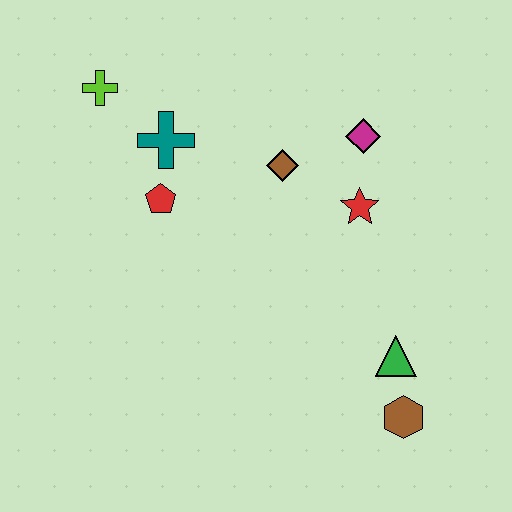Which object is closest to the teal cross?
The red pentagon is closest to the teal cross.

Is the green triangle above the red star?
No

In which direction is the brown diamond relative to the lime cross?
The brown diamond is to the right of the lime cross.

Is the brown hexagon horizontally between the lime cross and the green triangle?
No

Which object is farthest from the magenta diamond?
The brown hexagon is farthest from the magenta diamond.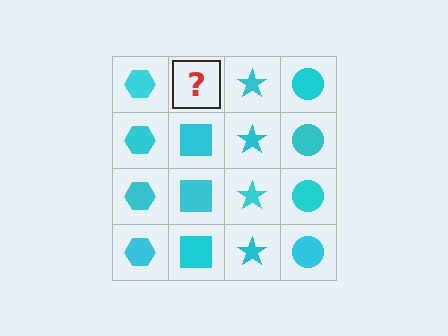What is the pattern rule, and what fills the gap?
The rule is that each column has a consistent shape. The gap should be filled with a cyan square.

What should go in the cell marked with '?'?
The missing cell should contain a cyan square.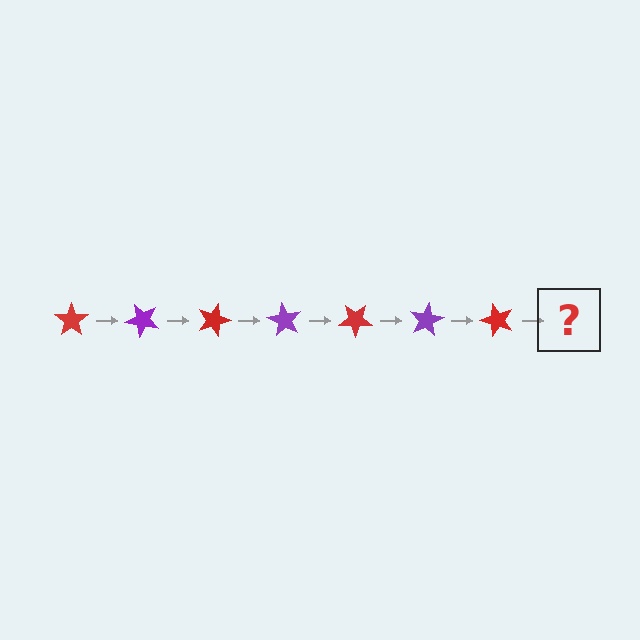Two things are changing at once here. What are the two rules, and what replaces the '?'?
The two rules are that it rotates 45 degrees each step and the color cycles through red and purple. The '?' should be a purple star, rotated 315 degrees from the start.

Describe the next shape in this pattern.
It should be a purple star, rotated 315 degrees from the start.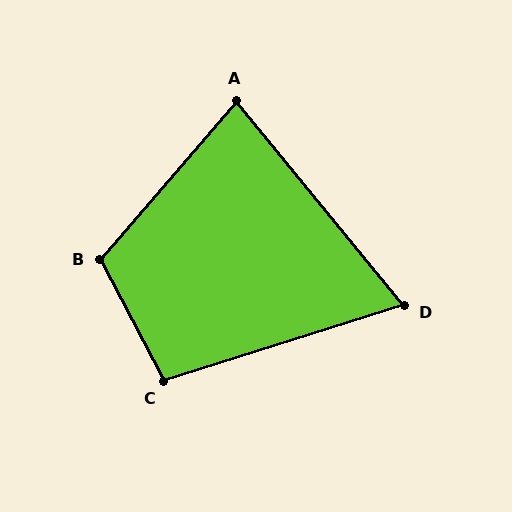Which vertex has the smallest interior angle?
D, at approximately 68 degrees.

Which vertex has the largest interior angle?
B, at approximately 112 degrees.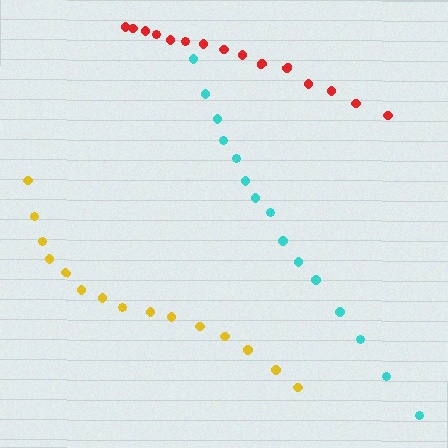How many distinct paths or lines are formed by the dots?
There are 3 distinct paths.